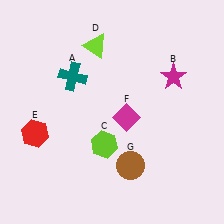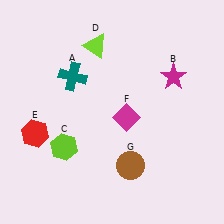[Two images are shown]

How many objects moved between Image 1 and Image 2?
1 object moved between the two images.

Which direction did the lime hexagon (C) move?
The lime hexagon (C) moved left.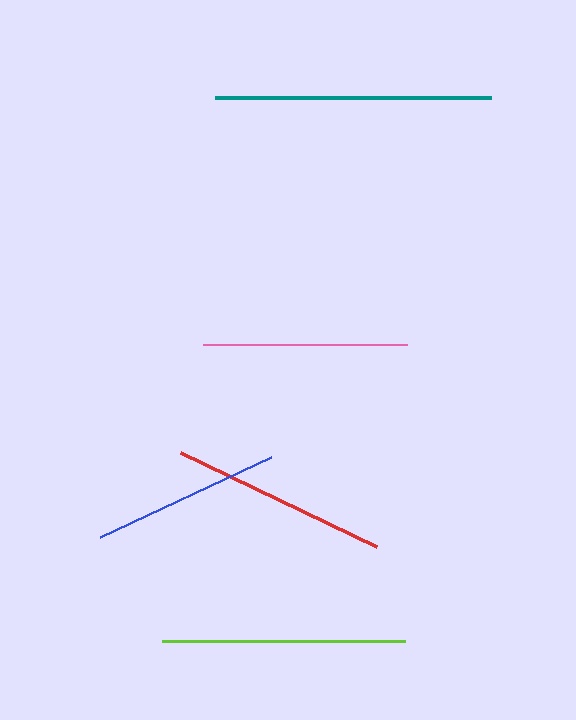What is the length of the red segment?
The red segment is approximately 217 pixels long.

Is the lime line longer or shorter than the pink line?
The lime line is longer than the pink line.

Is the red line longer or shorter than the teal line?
The teal line is longer than the red line.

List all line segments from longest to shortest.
From longest to shortest: teal, lime, red, pink, blue.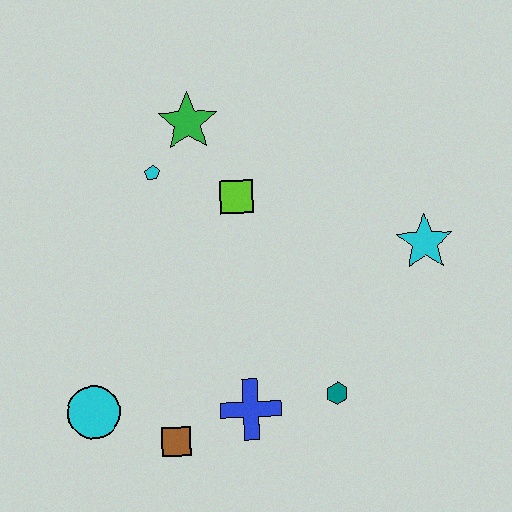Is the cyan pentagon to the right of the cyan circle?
Yes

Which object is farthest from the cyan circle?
The cyan star is farthest from the cyan circle.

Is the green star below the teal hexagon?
No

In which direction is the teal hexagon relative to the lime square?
The teal hexagon is below the lime square.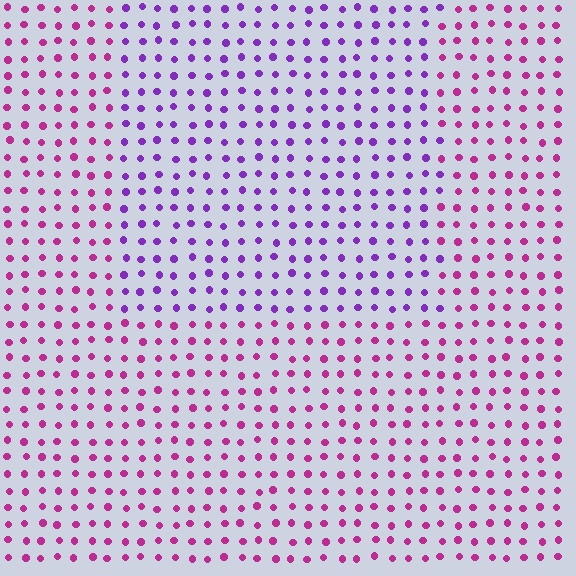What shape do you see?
I see a rectangle.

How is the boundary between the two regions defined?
The boundary is defined purely by a slight shift in hue (about 41 degrees). Spacing, size, and orientation are identical on both sides.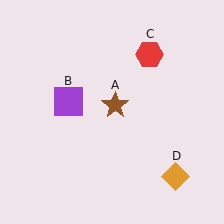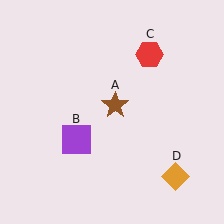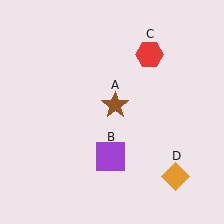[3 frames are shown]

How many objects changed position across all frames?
1 object changed position: purple square (object B).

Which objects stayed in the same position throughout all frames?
Brown star (object A) and red hexagon (object C) and orange diamond (object D) remained stationary.